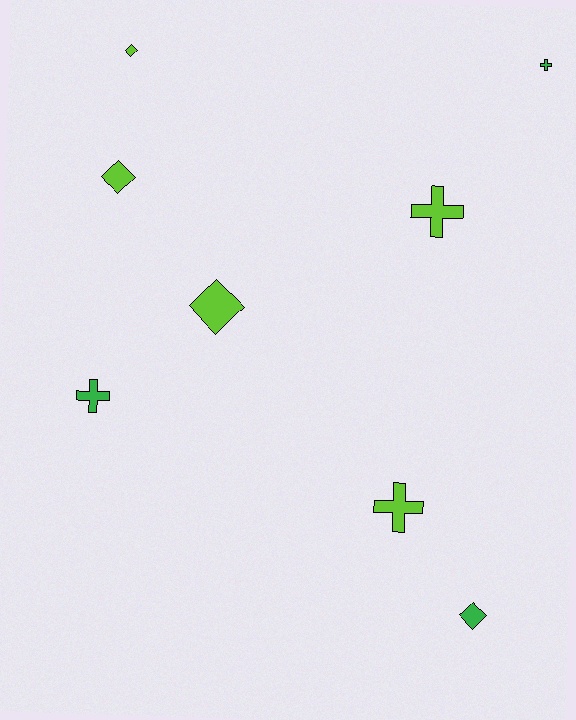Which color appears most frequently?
Lime, with 5 objects.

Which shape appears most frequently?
Diamond, with 4 objects.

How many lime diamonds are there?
There are 3 lime diamonds.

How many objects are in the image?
There are 8 objects.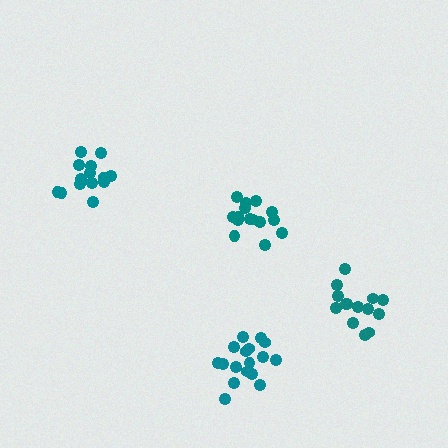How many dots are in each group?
Group 1: 17 dots, Group 2: 15 dots, Group 3: 14 dots, Group 4: 14 dots (60 total).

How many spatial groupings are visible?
There are 4 spatial groupings.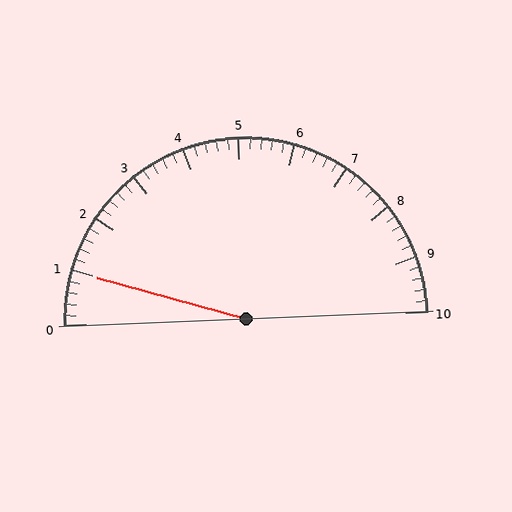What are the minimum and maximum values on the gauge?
The gauge ranges from 0 to 10.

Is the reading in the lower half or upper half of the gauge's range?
The reading is in the lower half of the range (0 to 10).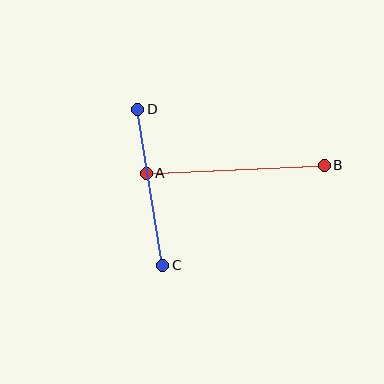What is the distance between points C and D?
The distance is approximately 158 pixels.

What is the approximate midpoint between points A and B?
The midpoint is at approximately (235, 169) pixels.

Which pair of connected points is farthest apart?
Points A and B are farthest apart.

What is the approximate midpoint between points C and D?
The midpoint is at approximately (150, 187) pixels.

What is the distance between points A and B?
The distance is approximately 178 pixels.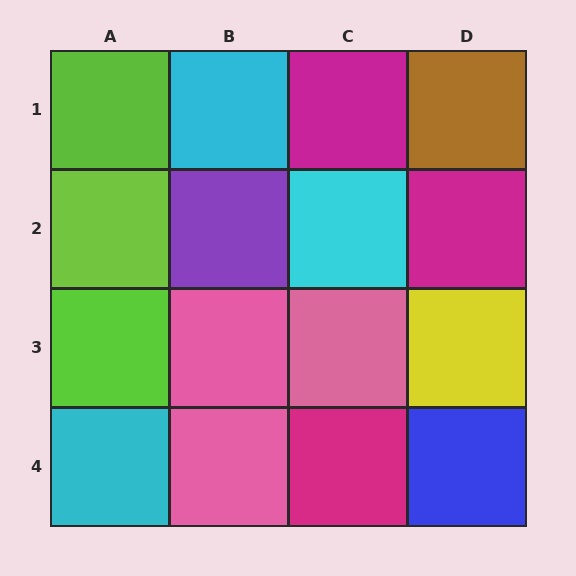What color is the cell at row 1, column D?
Brown.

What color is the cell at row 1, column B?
Cyan.